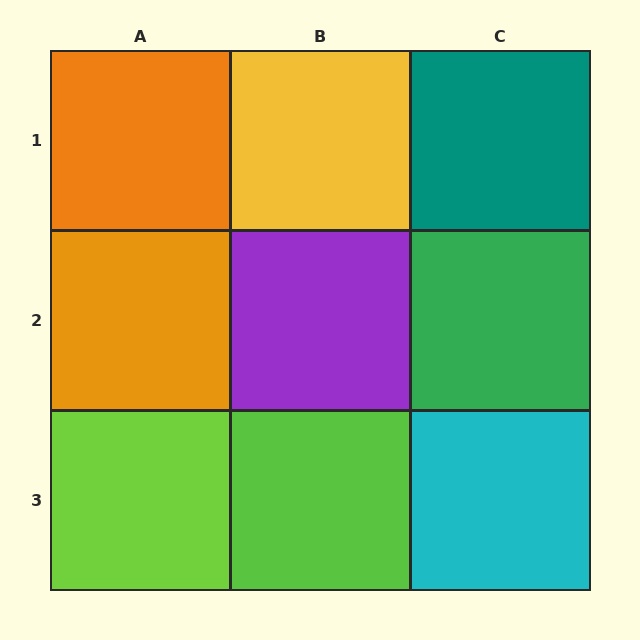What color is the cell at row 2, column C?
Green.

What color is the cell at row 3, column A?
Lime.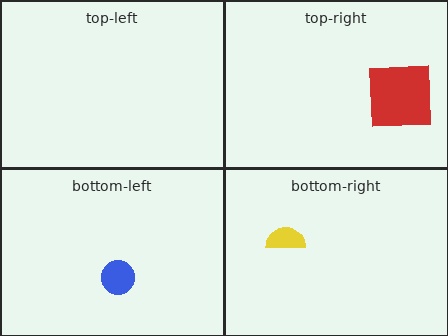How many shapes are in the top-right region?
1.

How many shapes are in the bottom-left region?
1.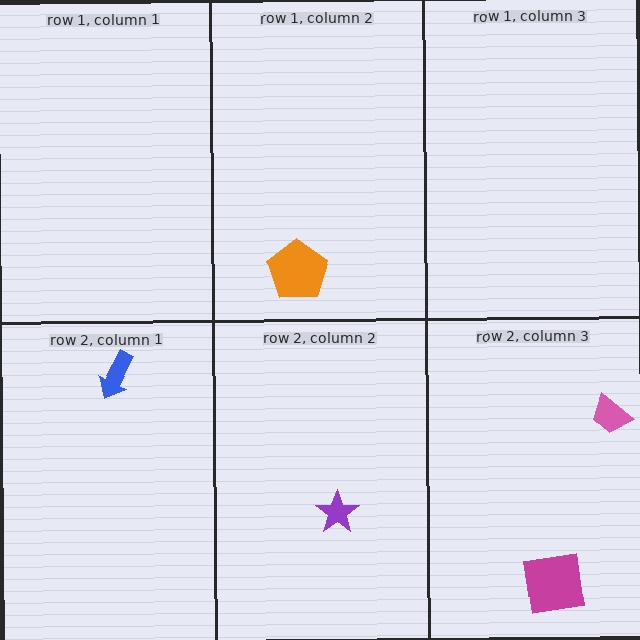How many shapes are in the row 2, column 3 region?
2.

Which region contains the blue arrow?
The row 2, column 1 region.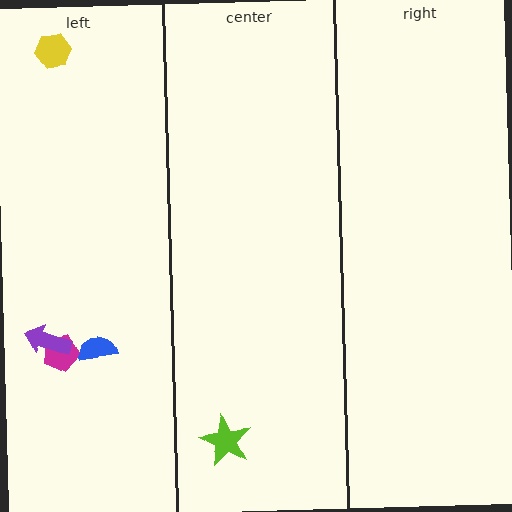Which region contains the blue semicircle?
The left region.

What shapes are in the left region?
The magenta pentagon, the purple arrow, the blue semicircle, the yellow hexagon.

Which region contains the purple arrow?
The left region.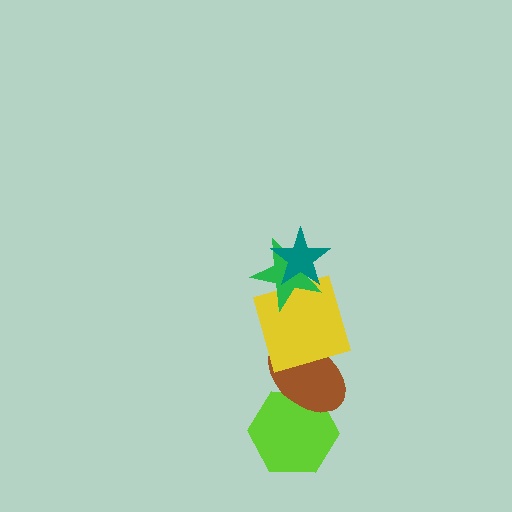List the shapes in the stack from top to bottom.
From top to bottom: the teal star, the green star, the yellow square, the brown ellipse, the lime hexagon.